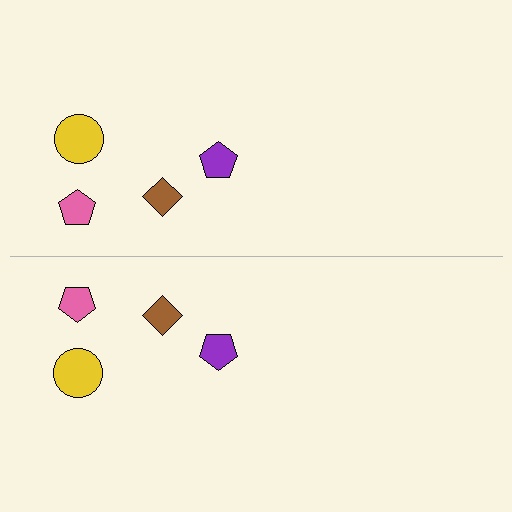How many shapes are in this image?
There are 8 shapes in this image.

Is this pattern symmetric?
Yes, this pattern has bilateral (reflection) symmetry.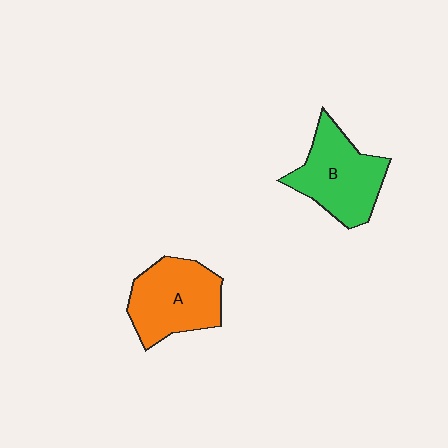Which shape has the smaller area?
Shape B (green).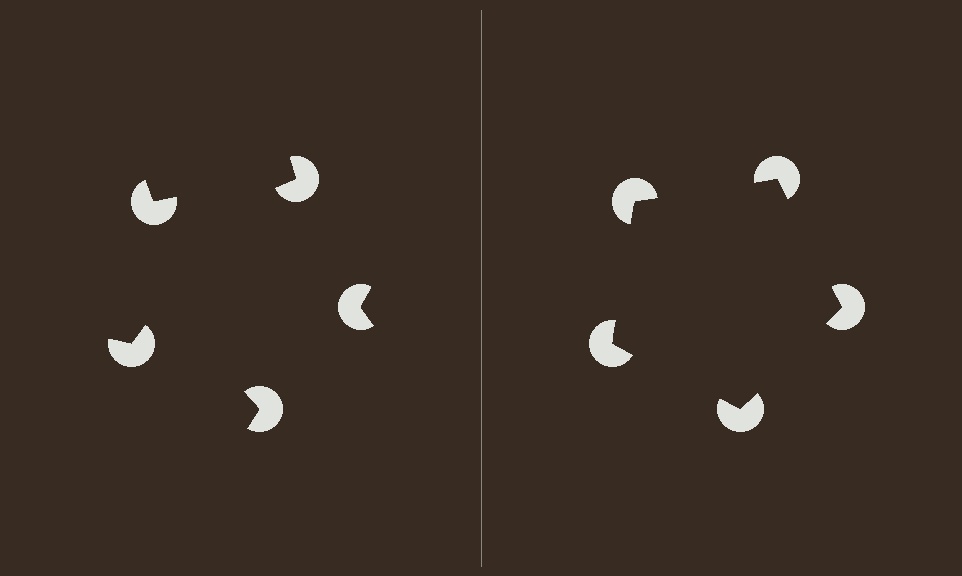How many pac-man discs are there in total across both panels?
10 — 5 on each side.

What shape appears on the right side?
An illusory pentagon.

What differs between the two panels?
The pac-man discs are positioned identically on both sides; only the wedge orientations differ. On the right they align to a pentagon; on the left they are misaligned.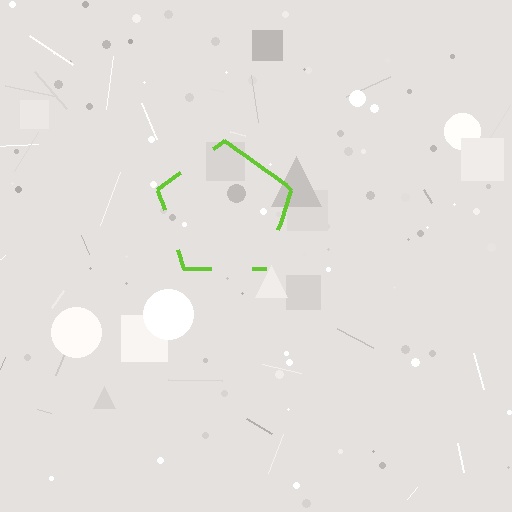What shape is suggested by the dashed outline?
The dashed outline suggests a pentagon.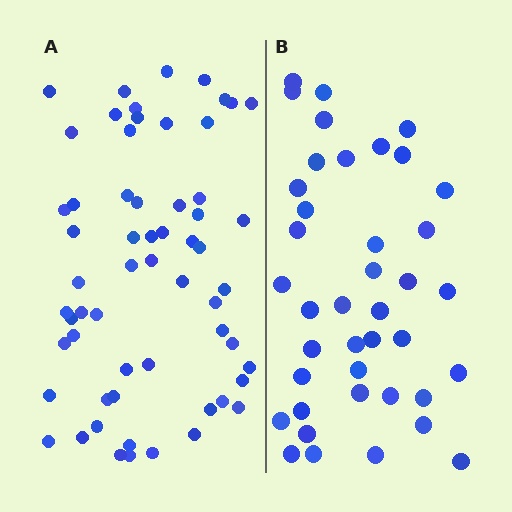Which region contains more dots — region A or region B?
Region A (the left region) has more dots.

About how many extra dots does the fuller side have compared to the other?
Region A has approximately 20 more dots than region B.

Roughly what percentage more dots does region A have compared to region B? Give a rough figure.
About 50% more.